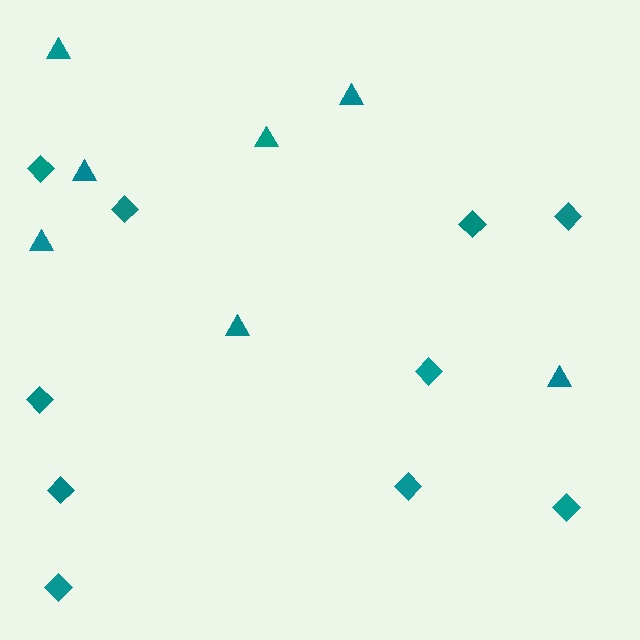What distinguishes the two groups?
There are 2 groups: one group of triangles (7) and one group of diamonds (10).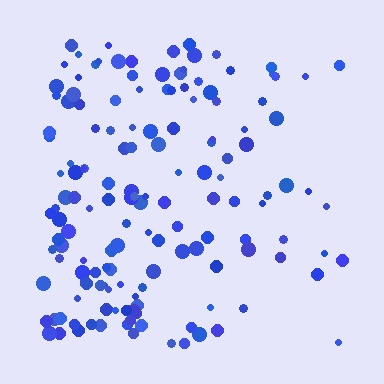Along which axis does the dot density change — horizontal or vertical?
Horizontal.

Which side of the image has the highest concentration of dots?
The left.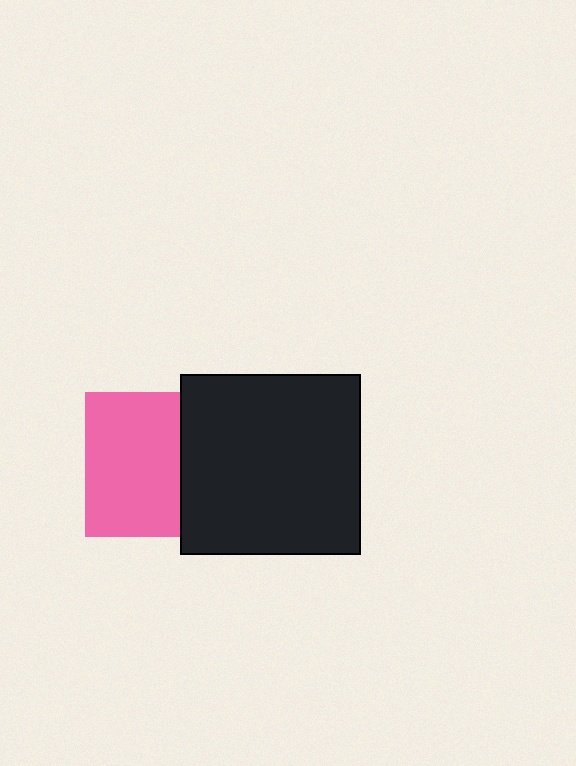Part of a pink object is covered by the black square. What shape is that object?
It is a square.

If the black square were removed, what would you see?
You would see the complete pink square.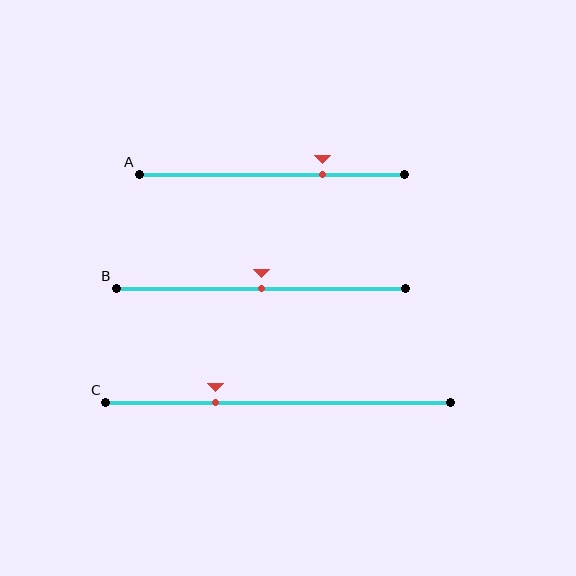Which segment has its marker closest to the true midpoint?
Segment B has its marker closest to the true midpoint.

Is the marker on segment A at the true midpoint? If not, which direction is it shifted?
No, the marker on segment A is shifted to the right by about 19% of the segment length.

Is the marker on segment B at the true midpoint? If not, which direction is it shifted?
Yes, the marker on segment B is at the true midpoint.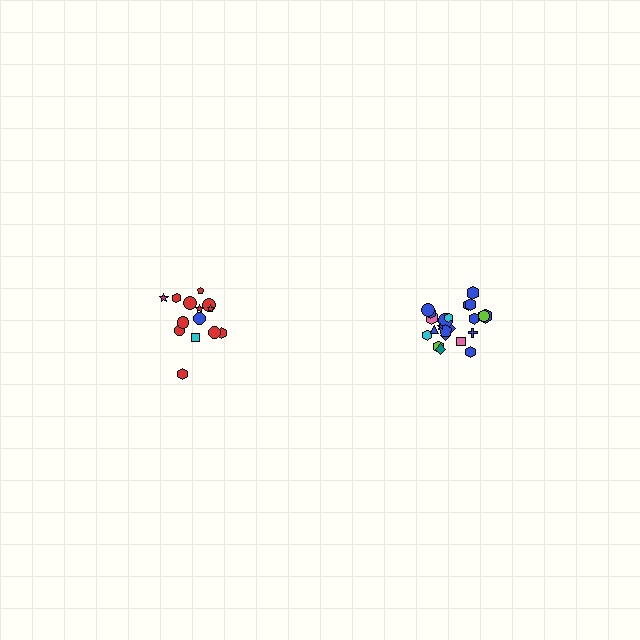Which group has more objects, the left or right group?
The right group.